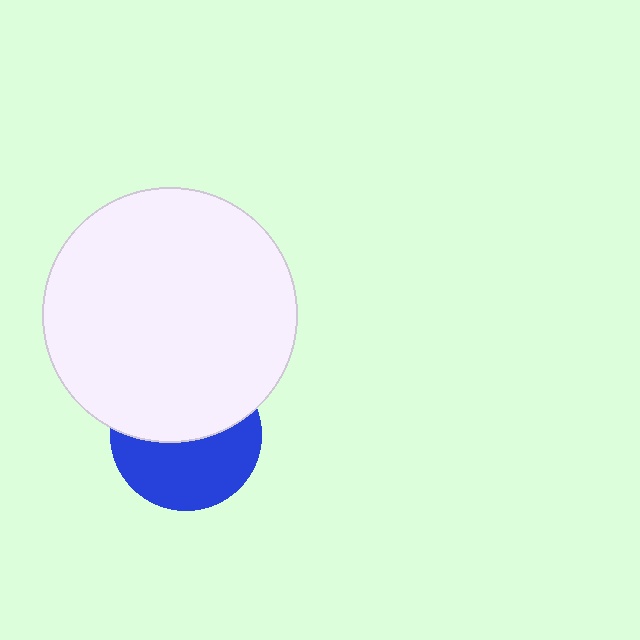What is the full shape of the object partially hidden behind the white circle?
The partially hidden object is a blue circle.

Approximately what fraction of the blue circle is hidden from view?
Roughly 49% of the blue circle is hidden behind the white circle.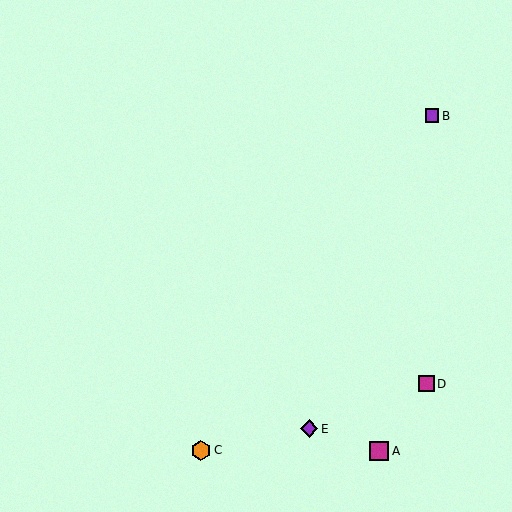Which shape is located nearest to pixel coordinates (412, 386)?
The magenta square (labeled D) at (426, 384) is nearest to that location.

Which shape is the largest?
The orange hexagon (labeled C) is the largest.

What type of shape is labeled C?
Shape C is an orange hexagon.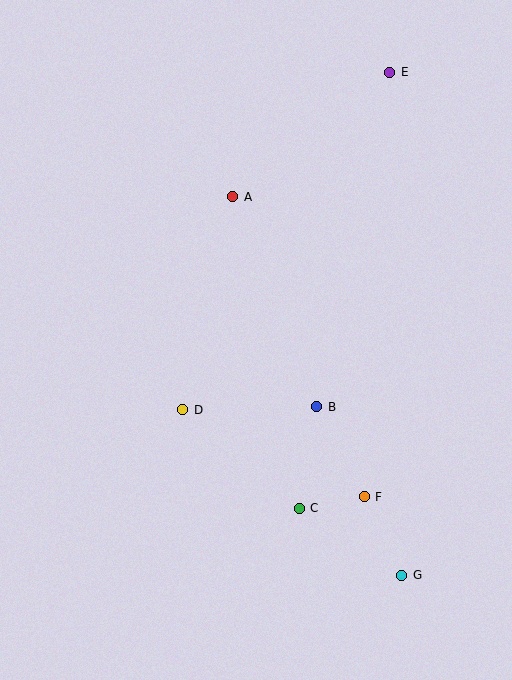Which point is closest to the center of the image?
Point B at (316, 407) is closest to the center.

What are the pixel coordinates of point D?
Point D is at (183, 410).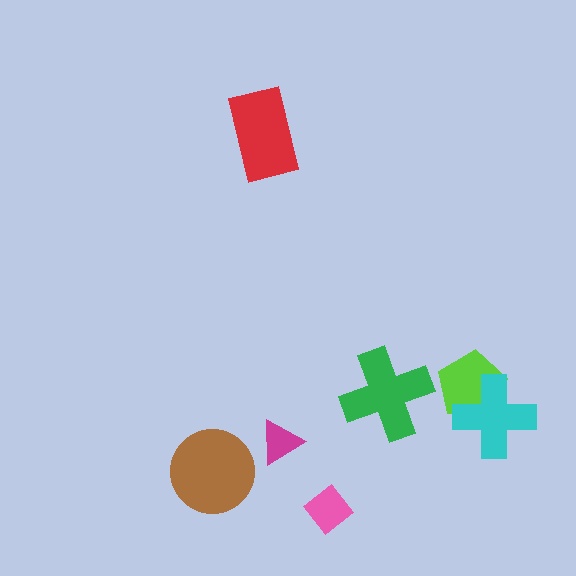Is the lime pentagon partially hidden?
Yes, it is partially covered by another shape.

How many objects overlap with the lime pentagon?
1 object overlaps with the lime pentagon.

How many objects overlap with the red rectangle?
0 objects overlap with the red rectangle.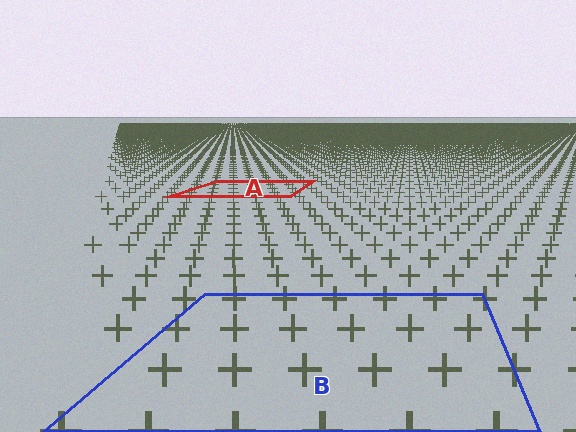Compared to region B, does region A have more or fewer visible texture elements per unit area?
Region A has more texture elements per unit area — they are packed more densely because it is farther away.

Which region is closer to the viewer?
Region B is closer. The texture elements there are larger and more spread out.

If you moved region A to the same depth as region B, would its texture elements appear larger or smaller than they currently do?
They would appear larger. At a closer depth, the same texture elements are projected at a bigger on-screen size.